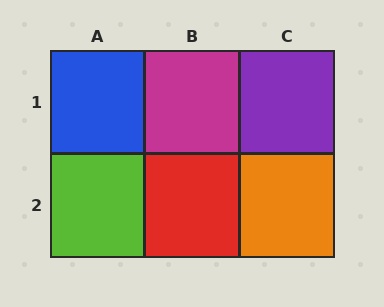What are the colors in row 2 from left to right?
Lime, red, orange.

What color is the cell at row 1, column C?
Purple.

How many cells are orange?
1 cell is orange.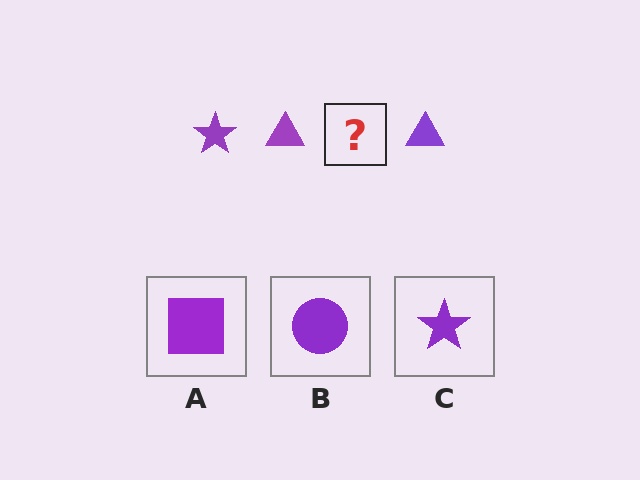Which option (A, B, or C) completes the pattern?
C.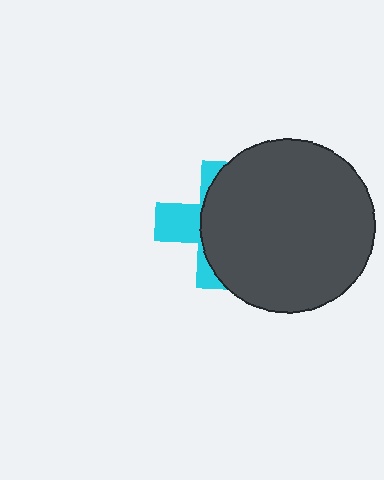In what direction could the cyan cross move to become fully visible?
The cyan cross could move left. That would shift it out from behind the dark gray circle entirely.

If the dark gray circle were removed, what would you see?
You would see the complete cyan cross.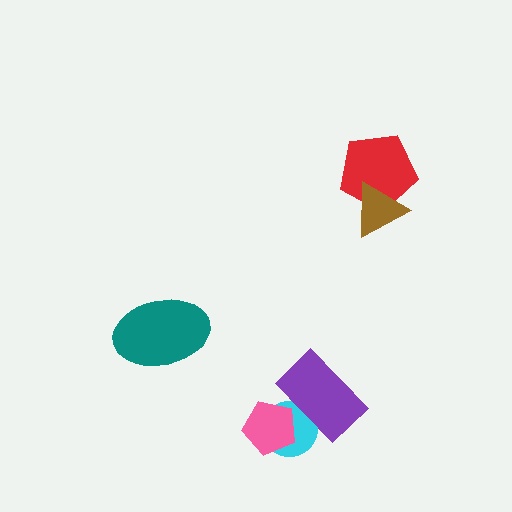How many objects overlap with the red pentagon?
1 object overlaps with the red pentagon.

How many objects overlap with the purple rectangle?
2 objects overlap with the purple rectangle.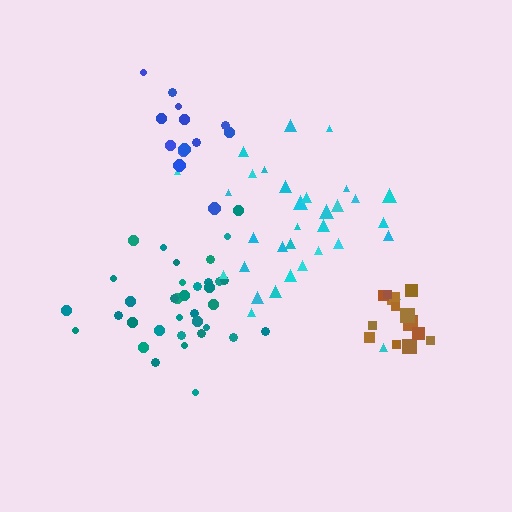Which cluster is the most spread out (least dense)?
Blue.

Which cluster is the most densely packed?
Brown.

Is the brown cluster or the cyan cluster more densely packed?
Brown.